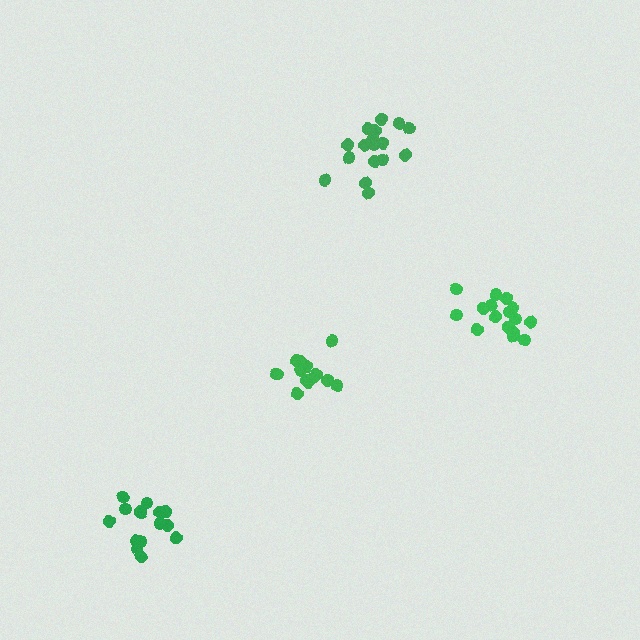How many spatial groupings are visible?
There are 4 spatial groupings.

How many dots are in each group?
Group 1: 16 dots, Group 2: 17 dots, Group 3: 16 dots, Group 4: 15 dots (64 total).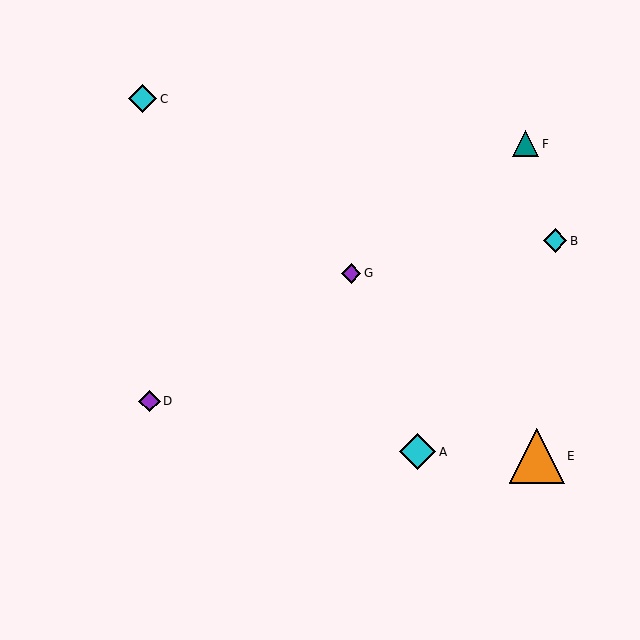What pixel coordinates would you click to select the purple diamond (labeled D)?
Click at (149, 401) to select the purple diamond D.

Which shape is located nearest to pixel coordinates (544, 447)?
The orange triangle (labeled E) at (537, 456) is nearest to that location.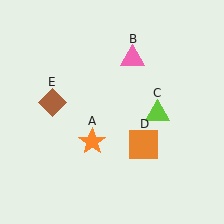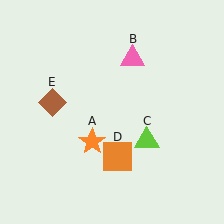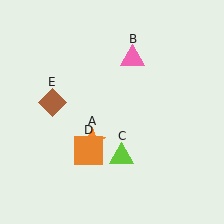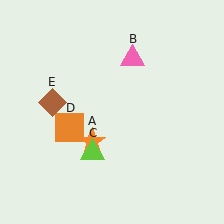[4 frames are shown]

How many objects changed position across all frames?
2 objects changed position: lime triangle (object C), orange square (object D).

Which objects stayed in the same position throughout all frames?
Orange star (object A) and pink triangle (object B) and brown diamond (object E) remained stationary.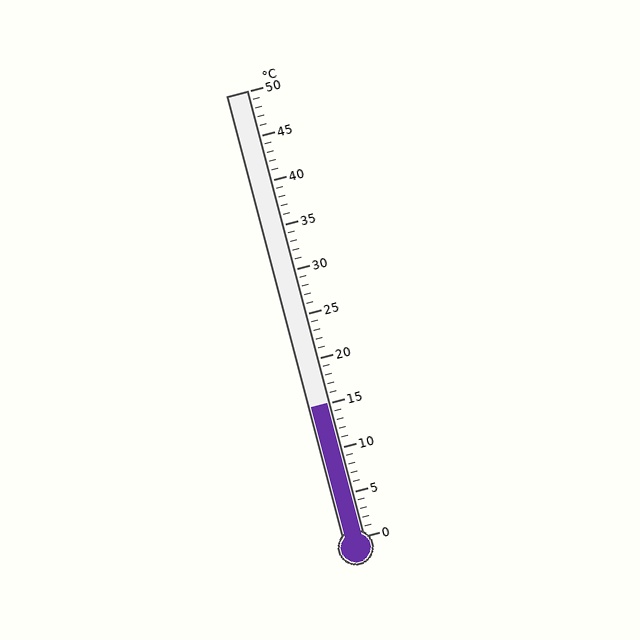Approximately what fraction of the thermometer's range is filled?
The thermometer is filled to approximately 30% of its range.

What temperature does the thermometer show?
The thermometer shows approximately 15°C.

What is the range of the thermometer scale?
The thermometer scale ranges from 0°C to 50°C.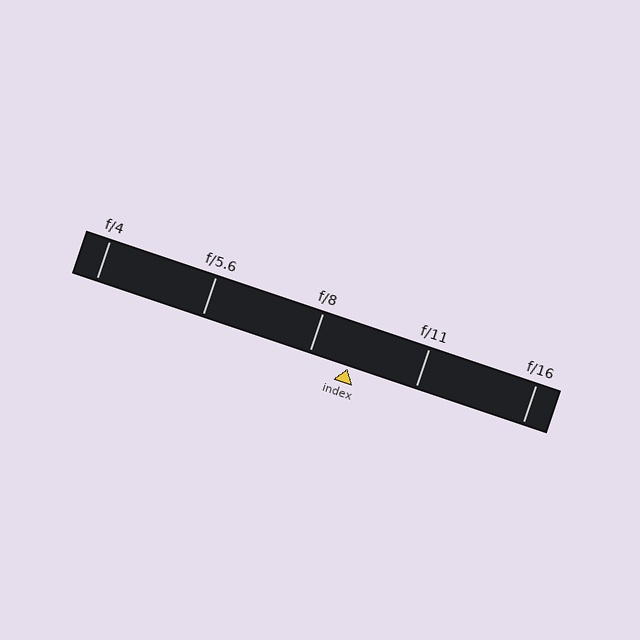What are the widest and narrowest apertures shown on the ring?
The widest aperture shown is f/4 and the narrowest is f/16.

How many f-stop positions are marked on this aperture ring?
There are 5 f-stop positions marked.